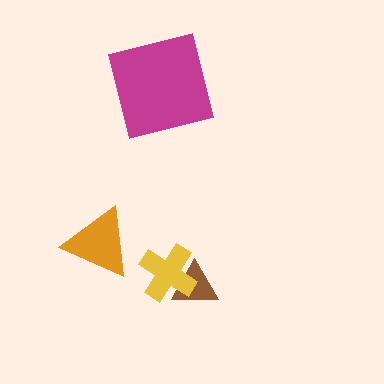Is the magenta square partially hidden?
No, no other shape covers it.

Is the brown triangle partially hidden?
Yes, it is partially covered by another shape.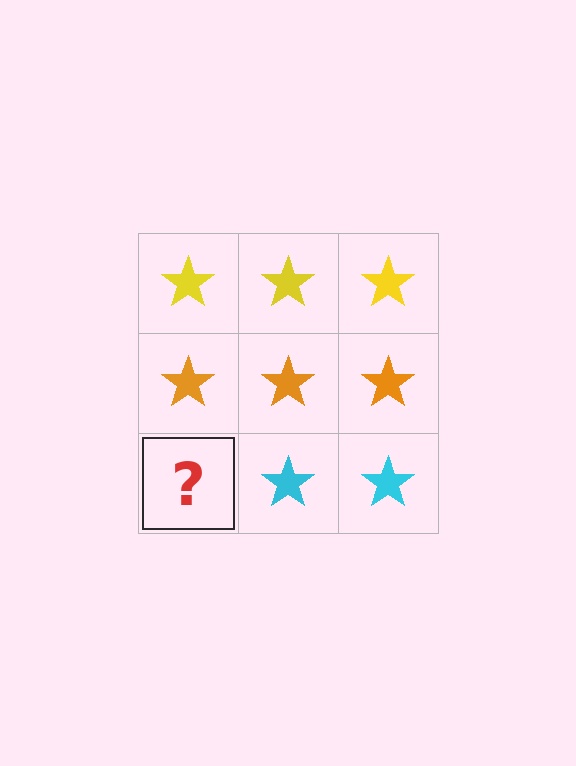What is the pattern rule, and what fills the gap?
The rule is that each row has a consistent color. The gap should be filled with a cyan star.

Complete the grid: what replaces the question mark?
The question mark should be replaced with a cyan star.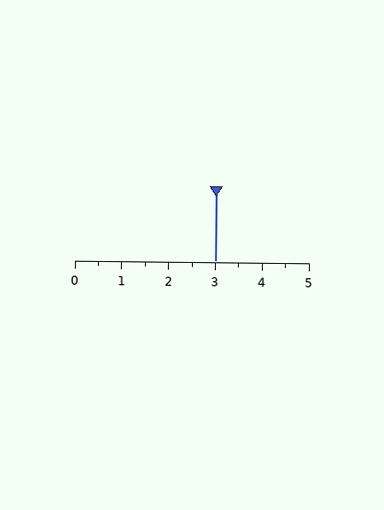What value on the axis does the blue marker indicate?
The marker indicates approximately 3.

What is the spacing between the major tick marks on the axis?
The major ticks are spaced 1 apart.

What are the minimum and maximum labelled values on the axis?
The axis runs from 0 to 5.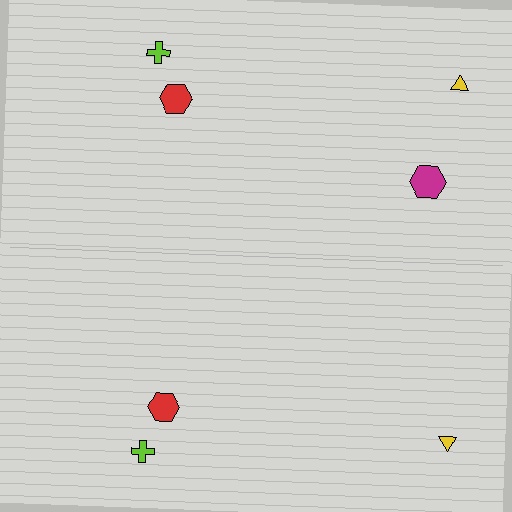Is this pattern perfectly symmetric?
No, the pattern is not perfectly symmetric. A magenta hexagon is missing from the bottom side.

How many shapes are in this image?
There are 7 shapes in this image.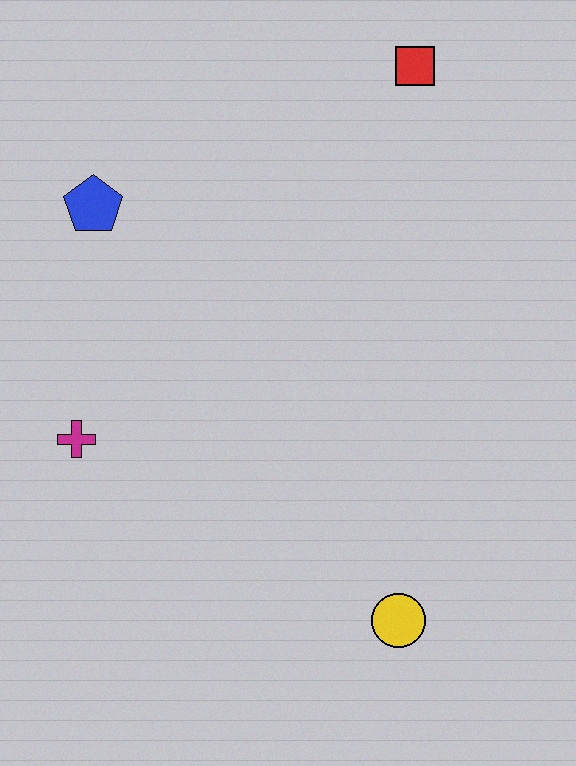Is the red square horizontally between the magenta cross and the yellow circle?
No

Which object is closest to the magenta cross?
The blue pentagon is closest to the magenta cross.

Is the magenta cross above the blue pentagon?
No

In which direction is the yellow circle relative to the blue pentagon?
The yellow circle is below the blue pentagon.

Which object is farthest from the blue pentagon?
The yellow circle is farthest from the blue pentagon.